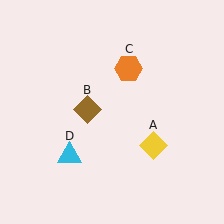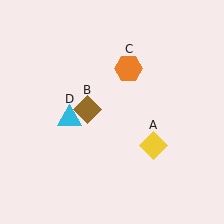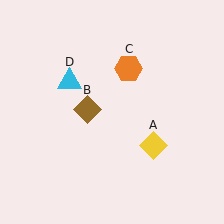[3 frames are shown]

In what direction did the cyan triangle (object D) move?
The cyan triangle (object D) moved up.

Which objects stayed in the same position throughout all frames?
Yellow diamond (object A) and brown diamond (object B) and orange hexagon (object C) remained stationary.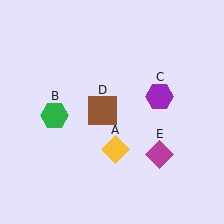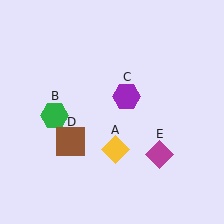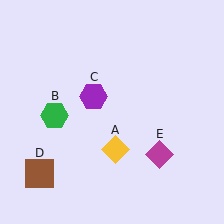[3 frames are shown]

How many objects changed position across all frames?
2 objects changed position: purple hexagon (object C), brown square (object D).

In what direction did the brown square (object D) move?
The brown square (object D) moved down and to the left.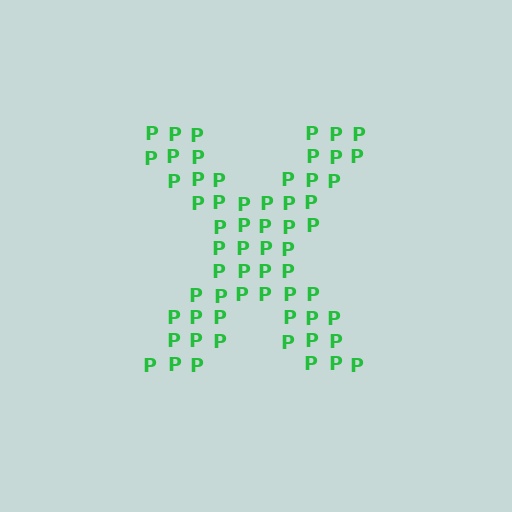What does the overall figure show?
The overall figure shows the letter X.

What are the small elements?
The small elements are letter P's.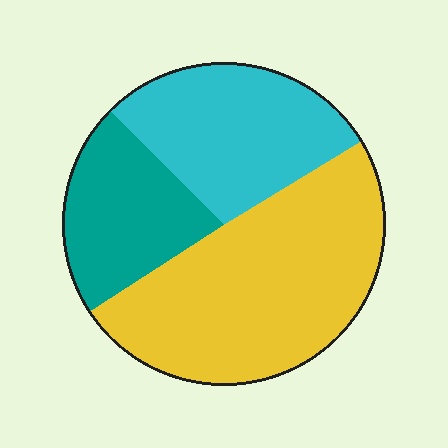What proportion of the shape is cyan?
Cyan takes up between a sixth and a third of the shape.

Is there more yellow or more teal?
Yellow.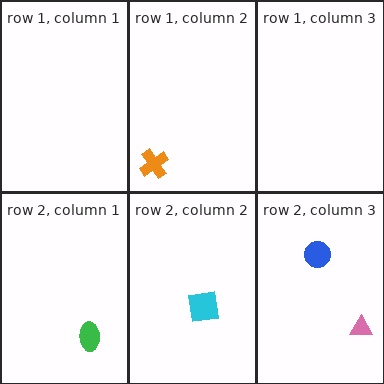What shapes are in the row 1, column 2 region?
The orange cross.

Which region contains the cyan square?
The row 2, column 2 region.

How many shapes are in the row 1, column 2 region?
1.